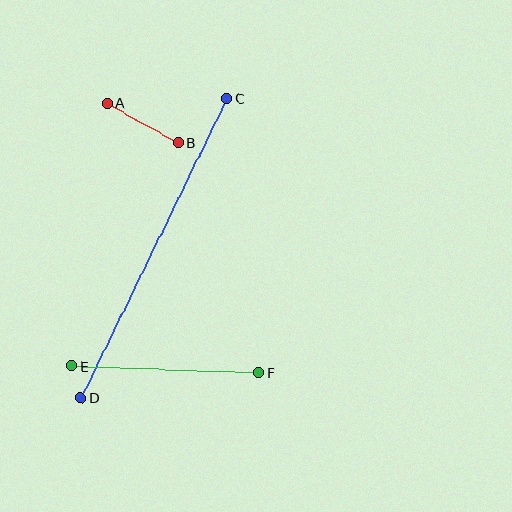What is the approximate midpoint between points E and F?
The midpoint is at approximately (165, 369) pixels.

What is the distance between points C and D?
The distance is approximately 333 pixels.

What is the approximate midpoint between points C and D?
The midpoint is at approximately (154, 248) pixels.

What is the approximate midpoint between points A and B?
The midpoint is at approximately (143, 123) pixels.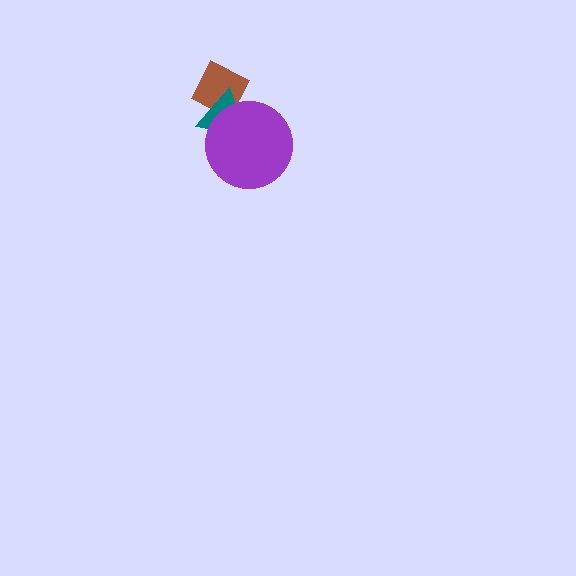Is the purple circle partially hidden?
No, no other shape covers it.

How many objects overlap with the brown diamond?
2 objects overlap with the brown diamond.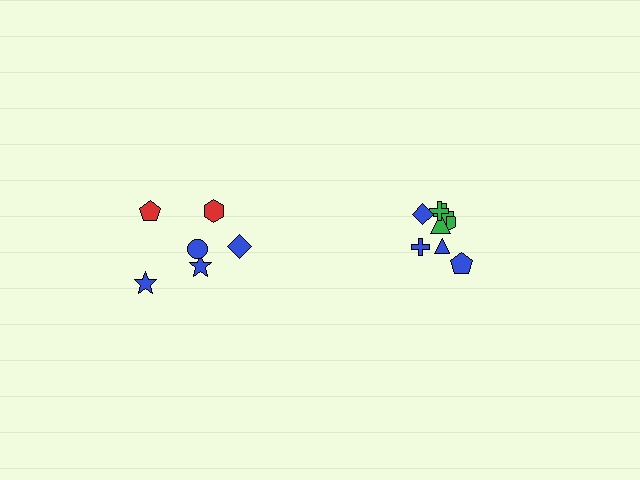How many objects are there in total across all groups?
There are 14 objects.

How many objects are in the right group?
There are 8 objects.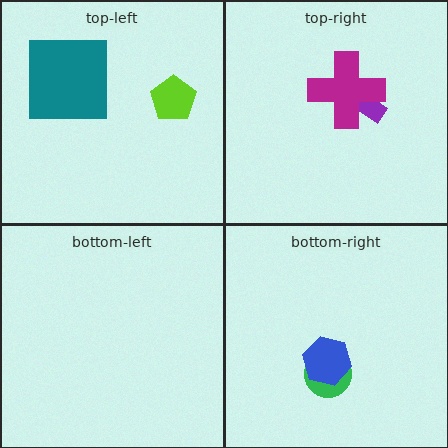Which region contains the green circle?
The bottom-right region.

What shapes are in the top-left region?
The lime pentagon, the teal square.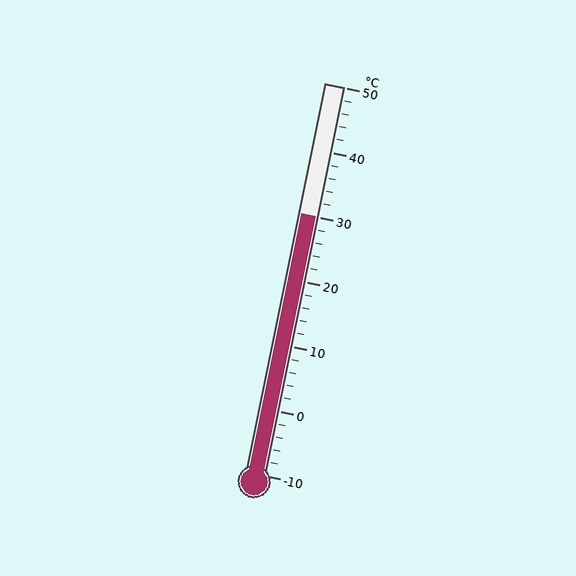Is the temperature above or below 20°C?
The temperature is above 20°C.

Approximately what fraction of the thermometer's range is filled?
The thermometer is filled to approximately 65% of its range.